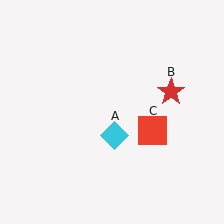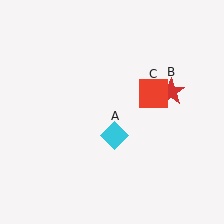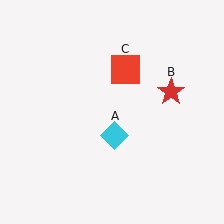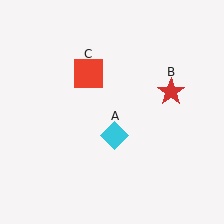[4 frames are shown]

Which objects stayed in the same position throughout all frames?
Cyan diamond (object A) and red star (object B) remained stationary.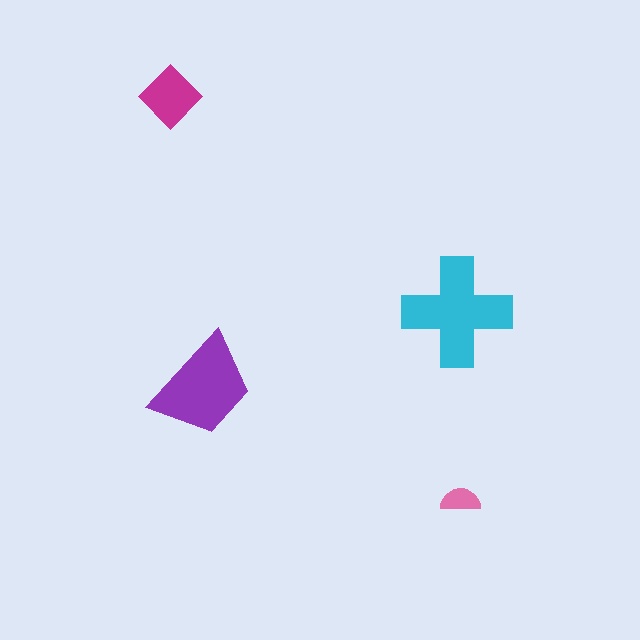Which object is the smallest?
The pink semicircle.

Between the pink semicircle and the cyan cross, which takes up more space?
The cyan cross.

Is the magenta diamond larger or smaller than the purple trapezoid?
Smaller.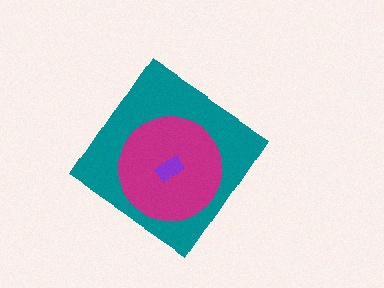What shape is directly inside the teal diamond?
The magenta circle.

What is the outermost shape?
The teal diamond.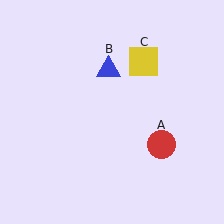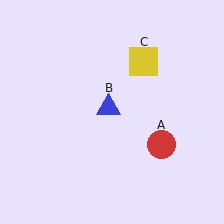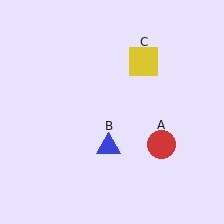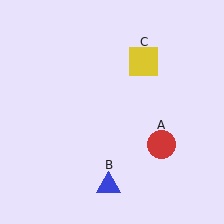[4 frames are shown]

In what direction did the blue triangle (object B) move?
The blue triangle (object B) moved down.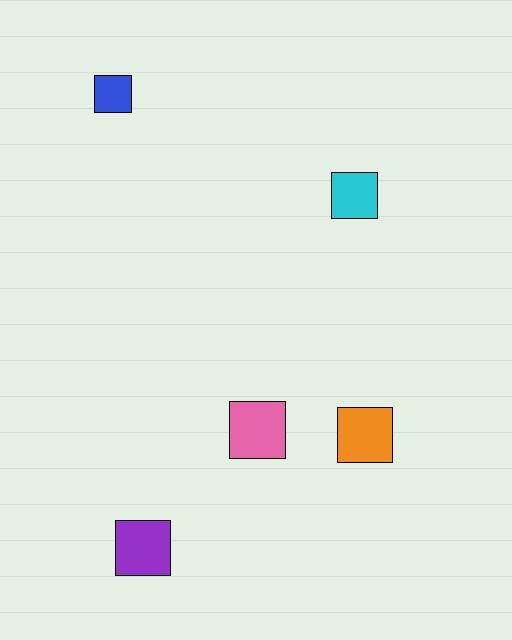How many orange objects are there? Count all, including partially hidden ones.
There is 1 orange object.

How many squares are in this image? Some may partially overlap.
There are 5 squares.